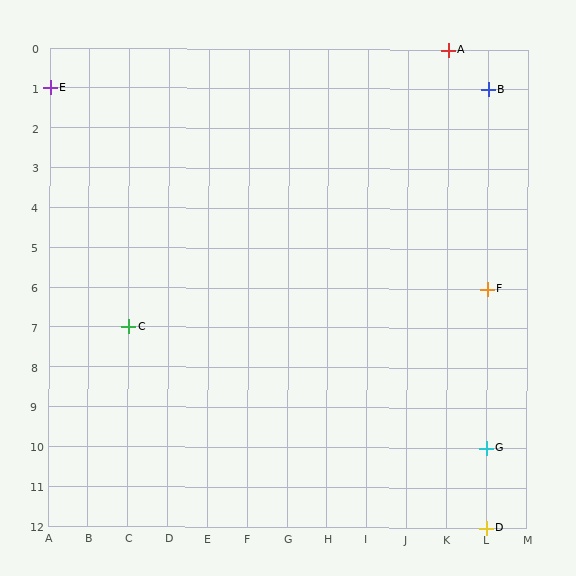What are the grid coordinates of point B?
Point B is at grid coordinates (L, 1).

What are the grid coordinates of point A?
Point A is at grid coordinates (K, 0).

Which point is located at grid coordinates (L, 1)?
Point B is at (L, 1).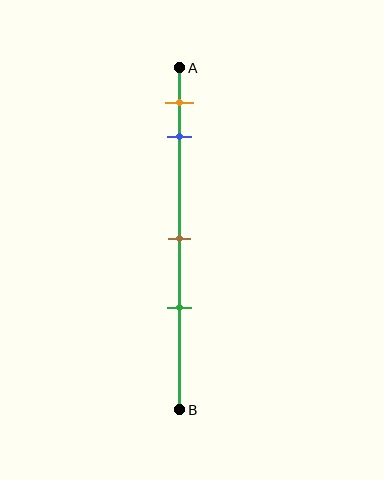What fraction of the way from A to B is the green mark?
The green mark is approximately 70% (0.7) of the way from A to B.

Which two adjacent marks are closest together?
The orange and blue marks are the closest adjacent pair.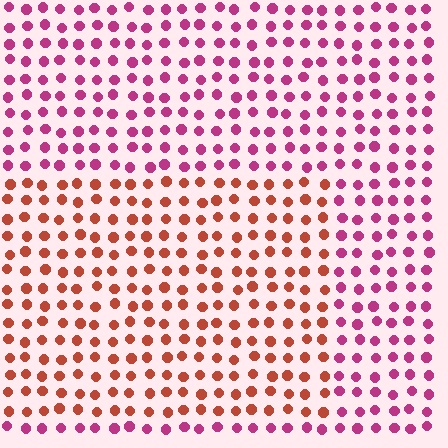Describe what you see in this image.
The image is filled with small magenta elements in a uniform arrangement. A rectangle-shaped region is visible where the elements are tinted to a slightly different hue, forming a subtle color boundary.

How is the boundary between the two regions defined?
The boundary is defined purely by a slight shift in hue (about 45 degrees). Spacing, size, and orientation are identical on both sides.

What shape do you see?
I see a rectangle.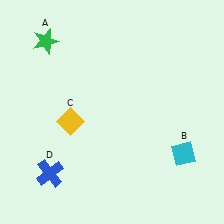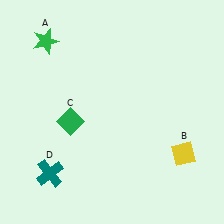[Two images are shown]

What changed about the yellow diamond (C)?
In Image 1, C is yellow. In Image 2, it changed to green.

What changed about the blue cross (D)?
In Image 1, D is blue. In Image 2, it changed to teal.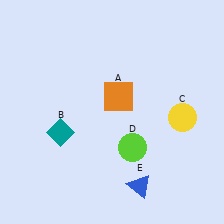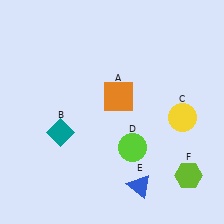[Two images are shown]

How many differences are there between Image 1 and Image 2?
There is 1 difference between the two images.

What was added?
A lime hexagon (F) was added in Image 2.